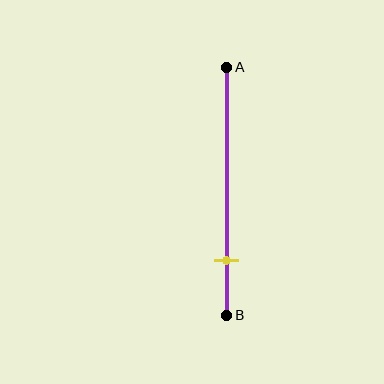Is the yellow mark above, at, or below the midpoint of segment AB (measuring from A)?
The yellow mark is below the midpoint of segment AB.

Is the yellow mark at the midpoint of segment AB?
No, the mark is at about 80% from A, not at the 50% midpoint.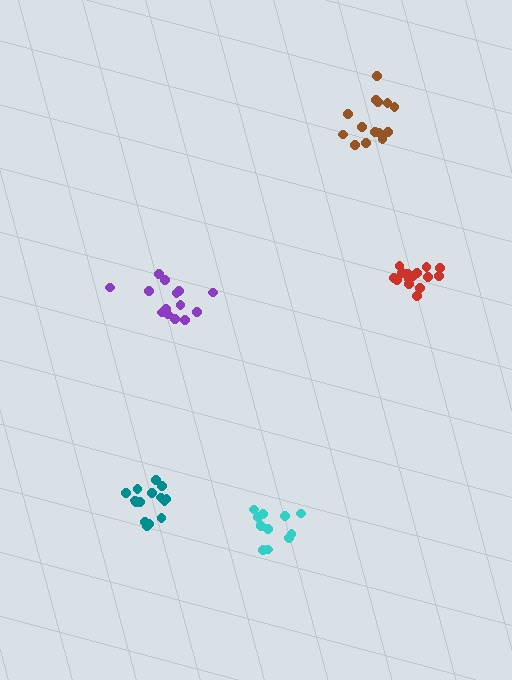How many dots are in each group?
Group 1: 17 dots, Group 2: 16 dots, Group 3: 14 dots, Group 4: 14 dots, Group 5: 12 dots (73 total).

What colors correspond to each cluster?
The clusters are colored: red, teal, purple, brown, cyan.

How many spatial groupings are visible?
There are 5 spatial groupings.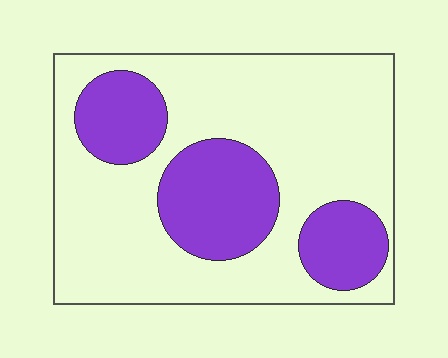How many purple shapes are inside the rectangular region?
3.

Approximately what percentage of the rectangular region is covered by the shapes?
Approximately 30%.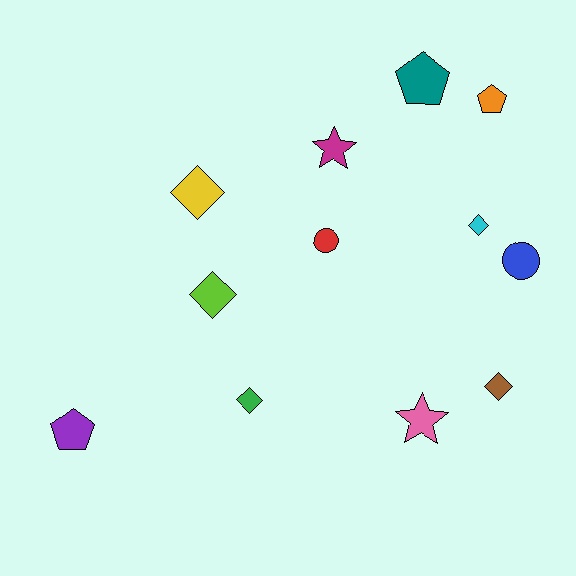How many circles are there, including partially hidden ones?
There are 2 circles.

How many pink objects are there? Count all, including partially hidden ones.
There is 1 pink object.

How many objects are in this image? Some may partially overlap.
There are 12 objects.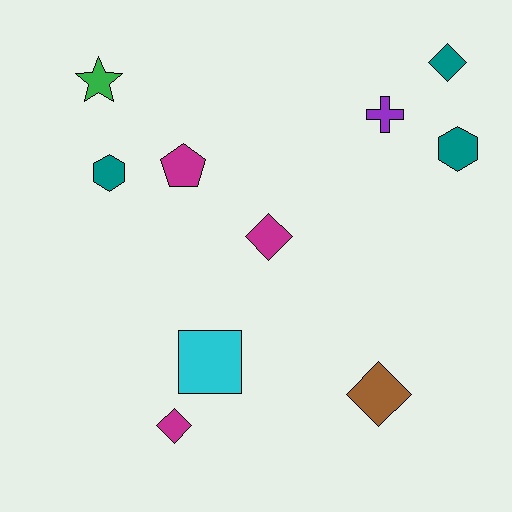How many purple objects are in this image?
There is 1 purple object.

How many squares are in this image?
There is 1 square.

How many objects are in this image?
There are 10 objects.